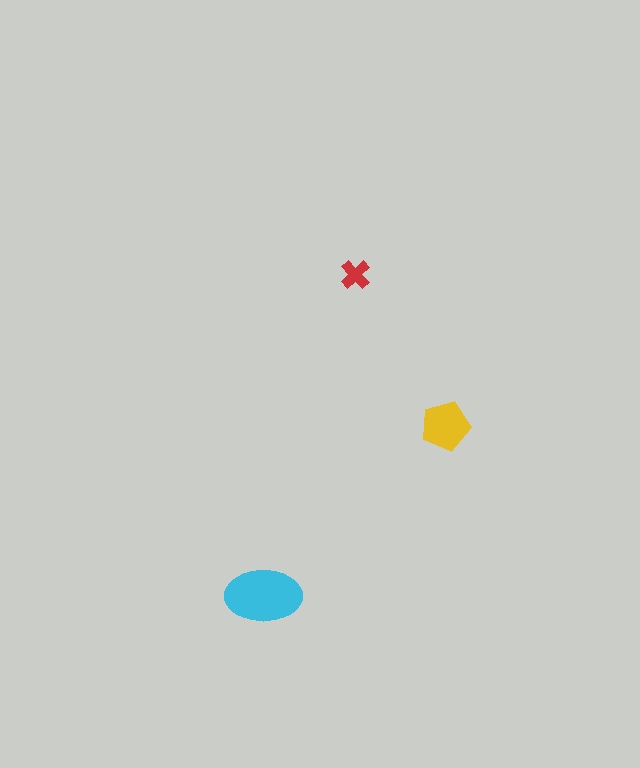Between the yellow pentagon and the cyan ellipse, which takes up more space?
The cyan ellipse.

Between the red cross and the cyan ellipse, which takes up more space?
The cyan ellipse.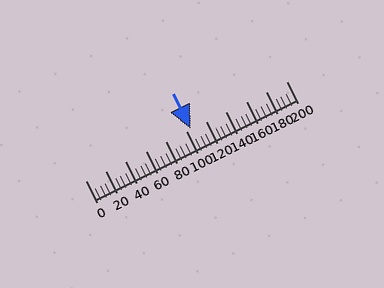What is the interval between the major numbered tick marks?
The major tick marks are spaced 20 units apart.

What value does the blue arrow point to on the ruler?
The blue arrow points to approximately 105.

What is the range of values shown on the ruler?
The ruler shows values from 0 to 200.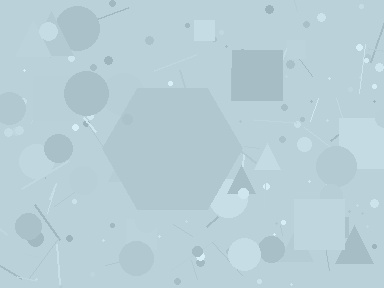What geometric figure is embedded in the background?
A hexagon is embedded in the background.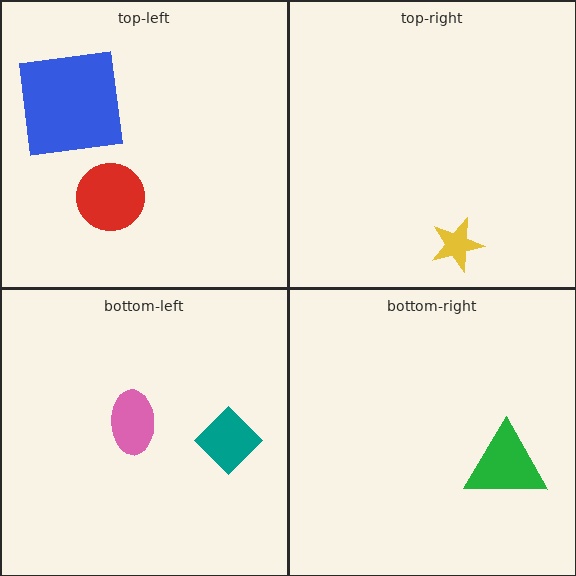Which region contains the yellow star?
The top-right region.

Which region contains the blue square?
The top-left region.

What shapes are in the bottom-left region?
The pink ellipse, the teal diamond.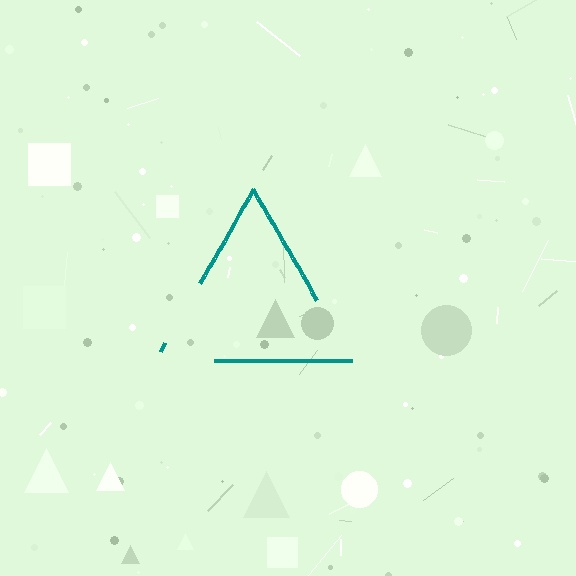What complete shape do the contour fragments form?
The contour fragments form a triangle.